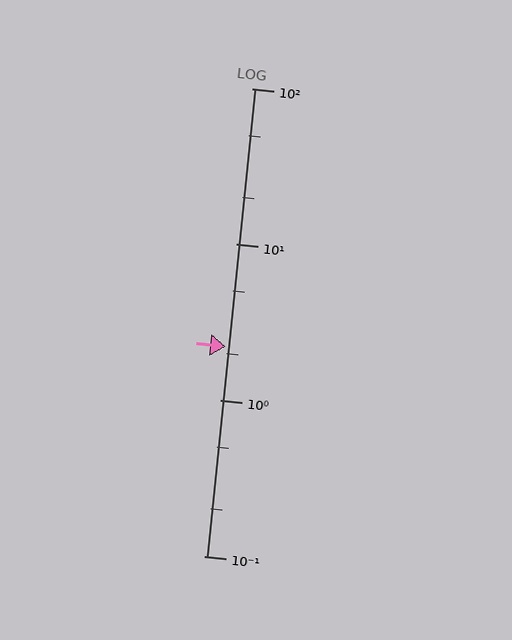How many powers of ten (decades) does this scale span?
The scale spans 3 decades, from 0.1 to 100.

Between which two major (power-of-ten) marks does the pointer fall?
The pointer is between 1 and 10.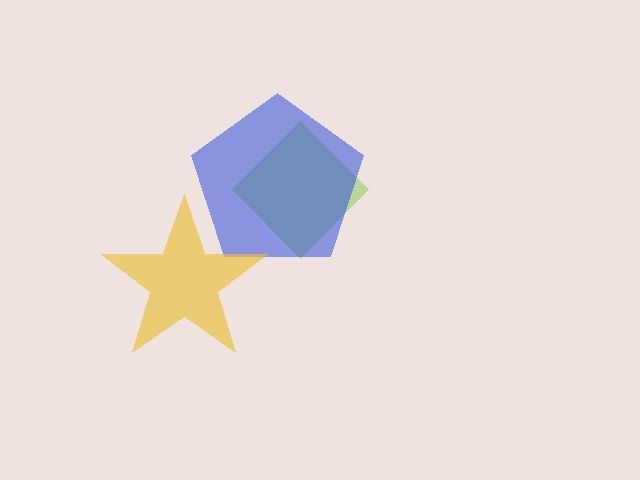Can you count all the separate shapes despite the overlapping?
Yes, there are 3 separate shapes.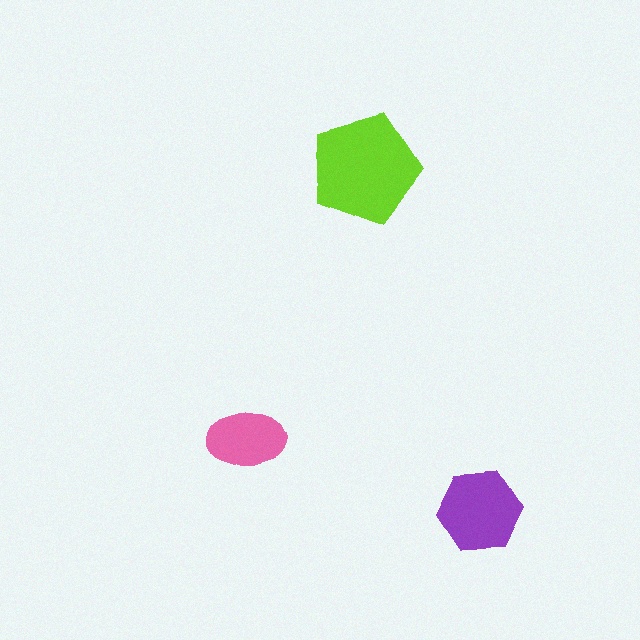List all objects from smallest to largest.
The pink ellipse, the purple hexagon, the lime pentagon.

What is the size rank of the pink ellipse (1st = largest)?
3rd.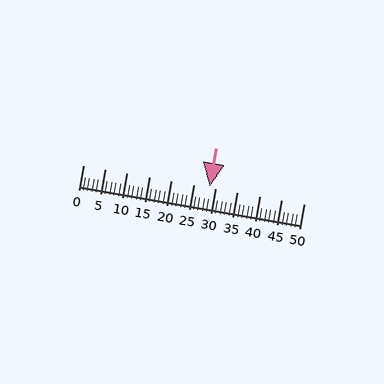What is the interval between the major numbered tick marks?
The major tick marks are spaced 5 units apart.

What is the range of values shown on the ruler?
The ruler shows values from 0 to 50.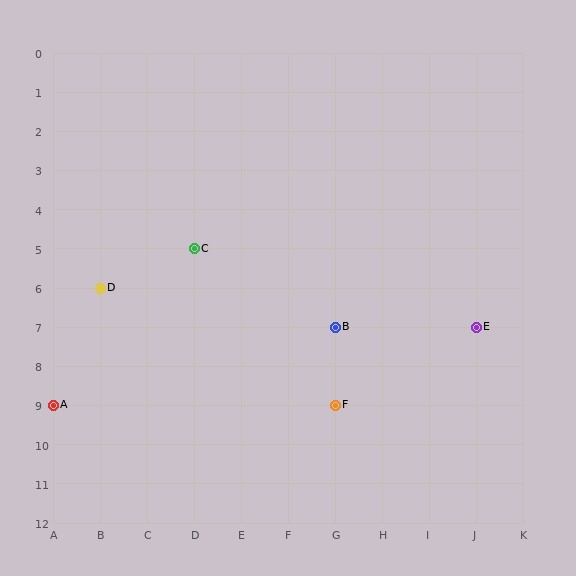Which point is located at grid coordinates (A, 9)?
Point A is at (A, 9).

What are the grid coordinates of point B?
Point B is at grid coordinates (G, 7).